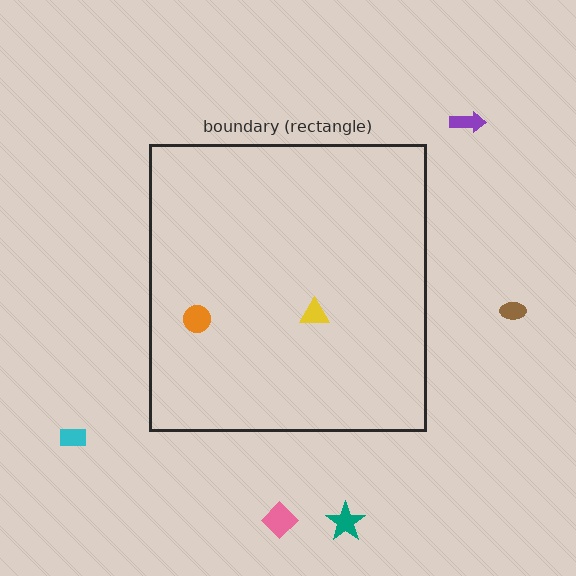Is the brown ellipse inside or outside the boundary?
Outside.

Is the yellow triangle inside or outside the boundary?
Inside.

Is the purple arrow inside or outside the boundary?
Outside.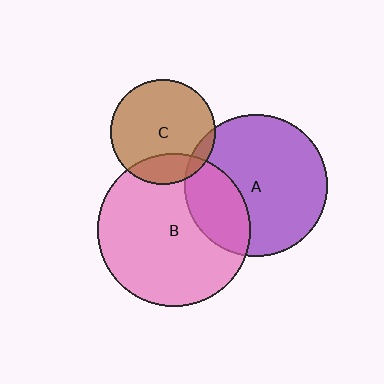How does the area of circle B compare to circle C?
Approximately 2.1 times.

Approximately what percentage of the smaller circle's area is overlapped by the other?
Approximately 10%.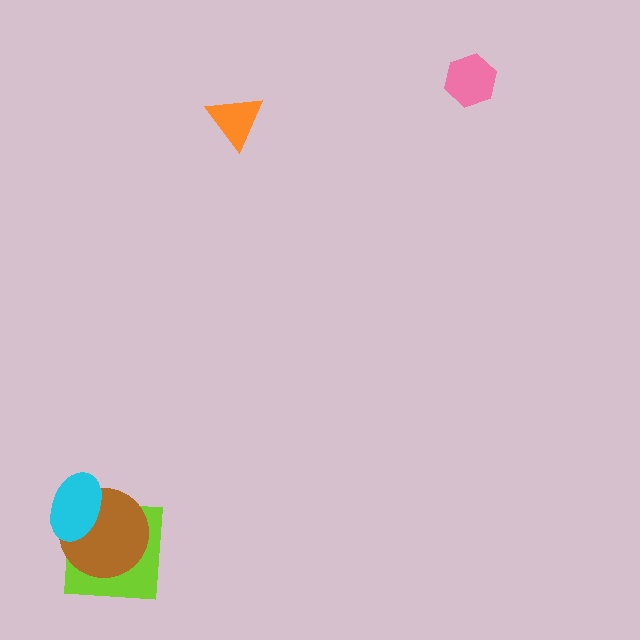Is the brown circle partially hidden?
Yes, it is partially covered by another shape.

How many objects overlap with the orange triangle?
0 objects overlap with the orange triangle.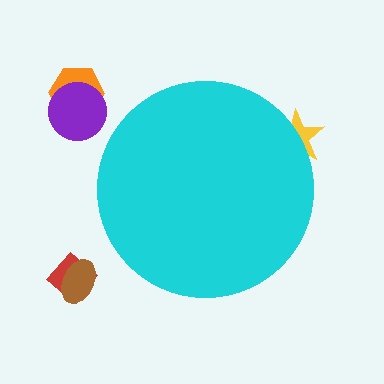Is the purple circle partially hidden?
No, the purple circle is fully visible.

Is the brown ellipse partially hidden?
No, the brown ellipse is fully visible.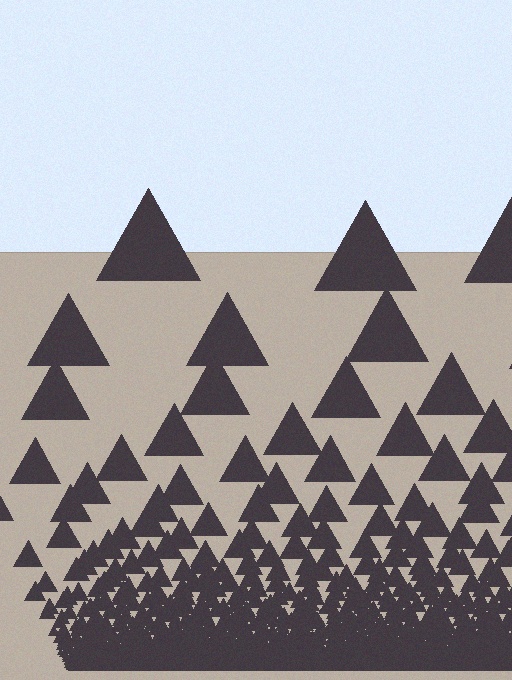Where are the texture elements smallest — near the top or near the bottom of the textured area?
Near the bottom.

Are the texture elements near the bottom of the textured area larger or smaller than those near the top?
Smaller. The gradient is inverted — elements near the bottom are smaller and denser.